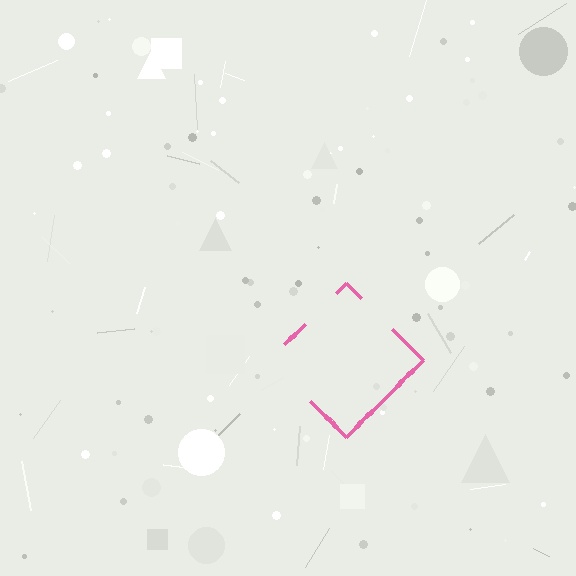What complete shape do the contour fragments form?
The contour fragments form a diamond.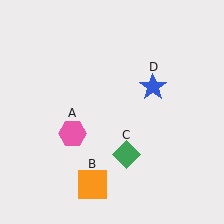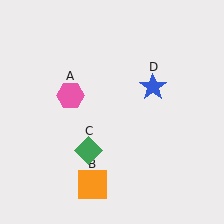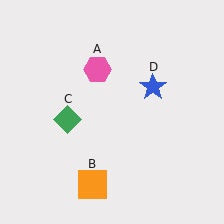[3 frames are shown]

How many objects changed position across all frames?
2 objects changed position: pink hexagon (object A), green diamond (object C).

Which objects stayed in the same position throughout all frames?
Orange square (object B) and blue star (object D) remained stationary.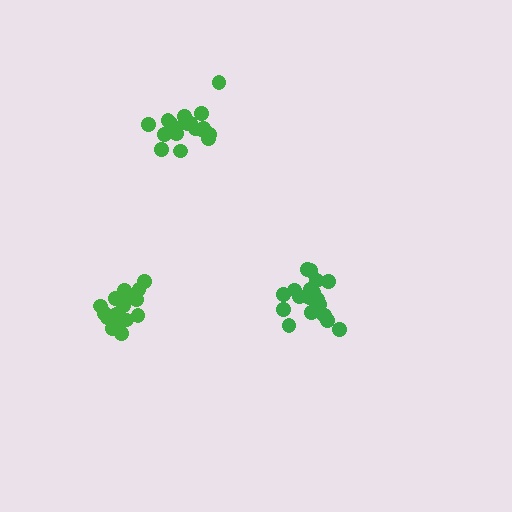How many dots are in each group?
Group 1: 19 dots, Group 2: 18 dots, Group 3: 16 dots (53 total).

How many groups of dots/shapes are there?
There are 3 groups.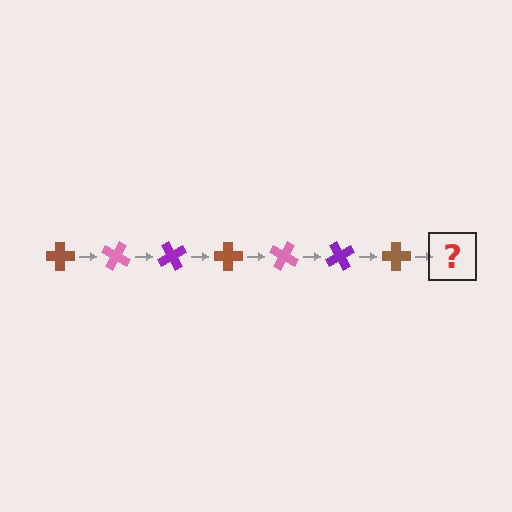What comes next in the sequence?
The next element should be a pink cross, rotated 210 degrees from the start.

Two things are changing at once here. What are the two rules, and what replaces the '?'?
The two rules are that it rotates 30 degrees each step and the color cycles through brown, pink, and purple. The '?' should be a pink cross, rotated 210 degrees from the start.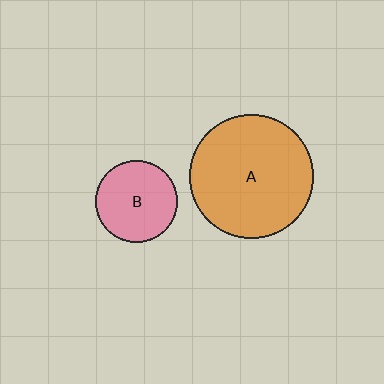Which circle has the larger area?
Circle A (orange).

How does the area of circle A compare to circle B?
Approximately 2.3 times.